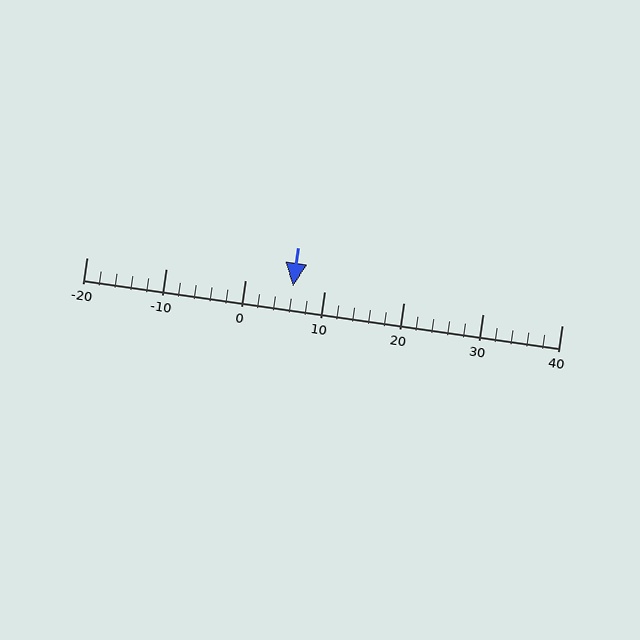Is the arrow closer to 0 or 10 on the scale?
The arrow is closer to 10.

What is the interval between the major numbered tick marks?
The major tick marks are spaced 10 units apart.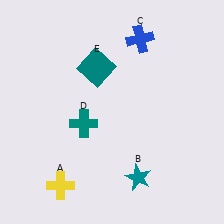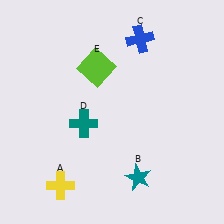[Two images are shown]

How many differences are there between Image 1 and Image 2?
There is 1 difference between the two images.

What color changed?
The square (E) changed from teal in Image 1 to lime in Image 2.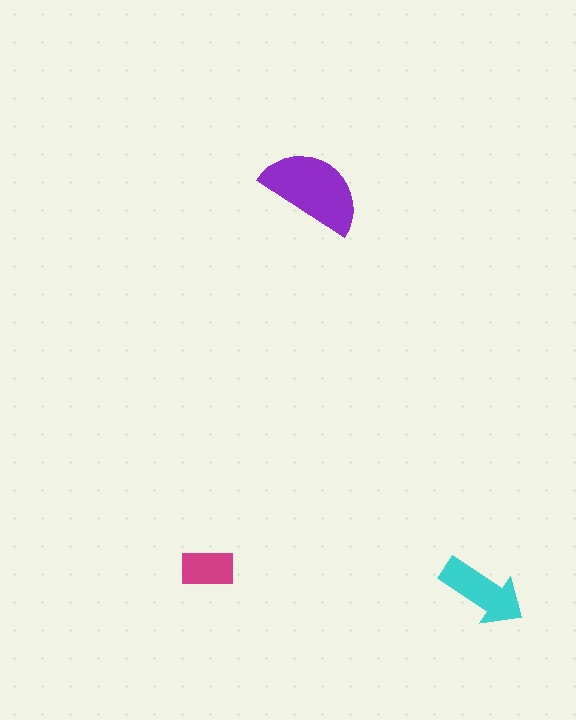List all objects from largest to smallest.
The purple semicircle, the cyan arrow, the magenta rectangle.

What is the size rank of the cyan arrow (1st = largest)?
2nd.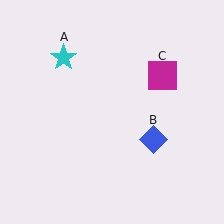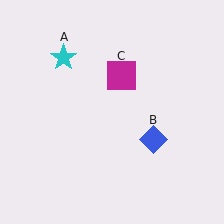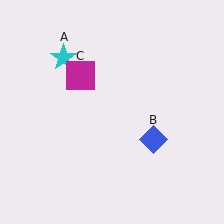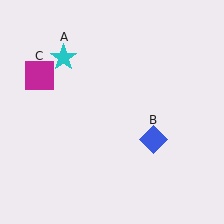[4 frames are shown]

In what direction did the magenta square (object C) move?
The magenta square (object C) moved left.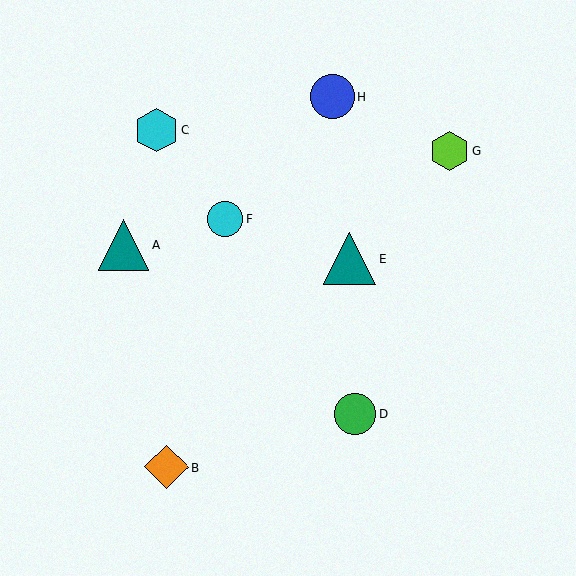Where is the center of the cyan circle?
The center of the cyan circle is at (226, 219).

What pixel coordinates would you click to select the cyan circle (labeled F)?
Click at (226, 219) to select the cyan circle F.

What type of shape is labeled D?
Shape D is a green circle.